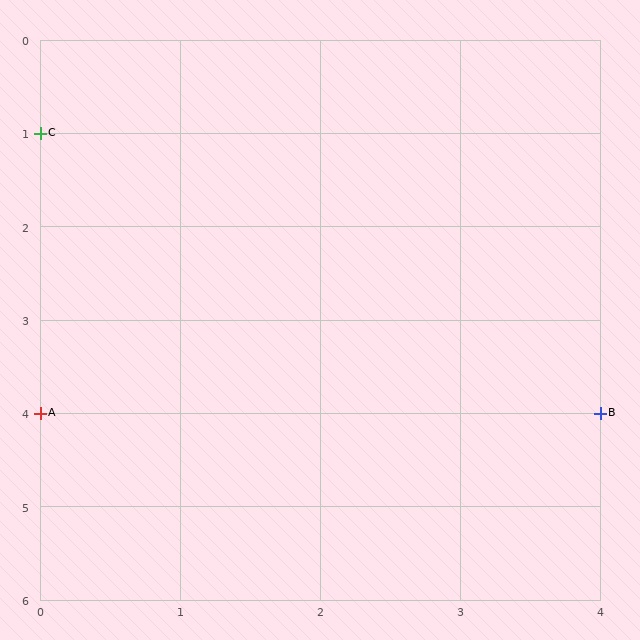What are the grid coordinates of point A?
Point A is at grid coordinates (0, 4).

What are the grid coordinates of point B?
Point B is at grid coordinates (4, 4).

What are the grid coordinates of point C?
Point C is at grid coordinates (0, 1).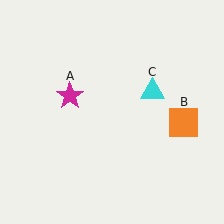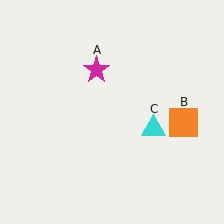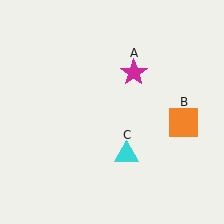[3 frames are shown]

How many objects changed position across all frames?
2 objects changed position: magenta star (object A), cyan triangle (object C).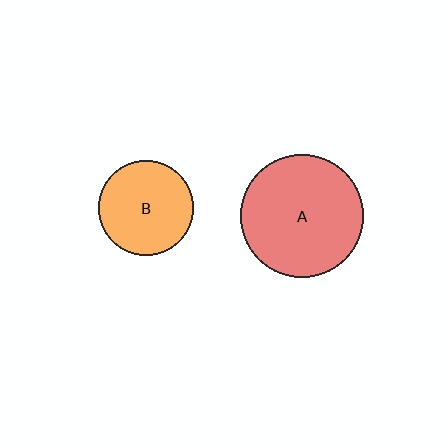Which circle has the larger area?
Circle A (red).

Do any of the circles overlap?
No, none of the circles overlap.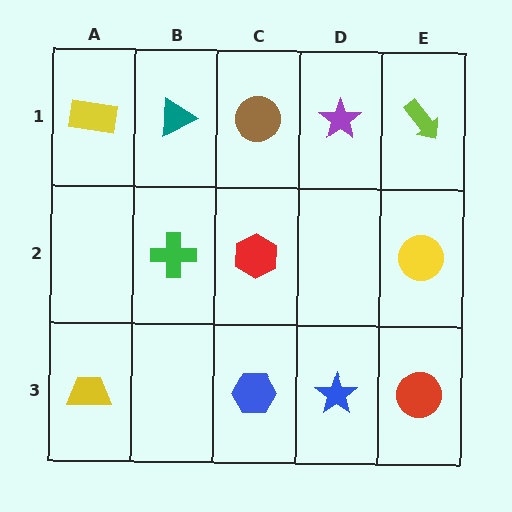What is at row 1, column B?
A teal triangle.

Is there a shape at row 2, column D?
No, that cell is empty.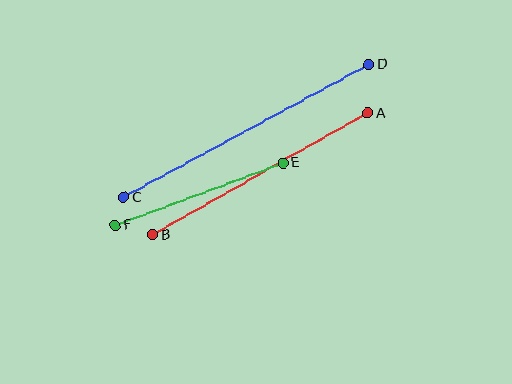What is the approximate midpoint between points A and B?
The midpoint is at approximately (260, 174) pixels.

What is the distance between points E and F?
The distance is approximately 179 pixels.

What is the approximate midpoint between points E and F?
The midpoint is at approximately (199, 194) pixels.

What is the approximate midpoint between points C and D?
The midpoint is at approximately (246, 131) pixels.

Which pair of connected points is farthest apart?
Points C and D are farthest apart.